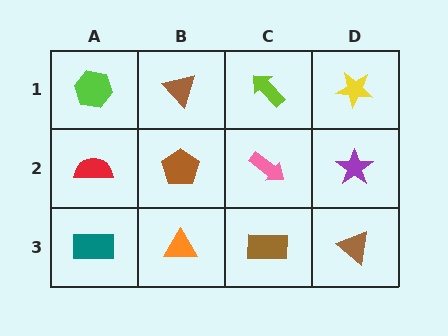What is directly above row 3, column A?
A red semicircle.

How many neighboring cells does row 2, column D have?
3.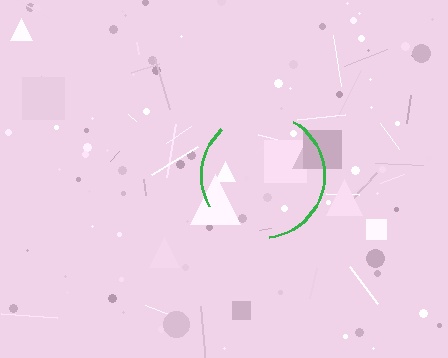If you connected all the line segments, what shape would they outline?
They would outline a circle.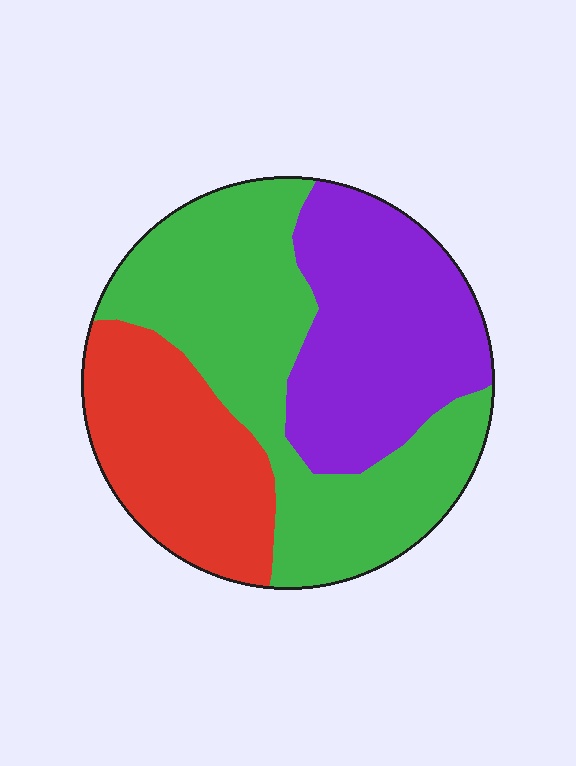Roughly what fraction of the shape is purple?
Purple takes up about one third (1/3) of the shape.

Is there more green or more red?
Green.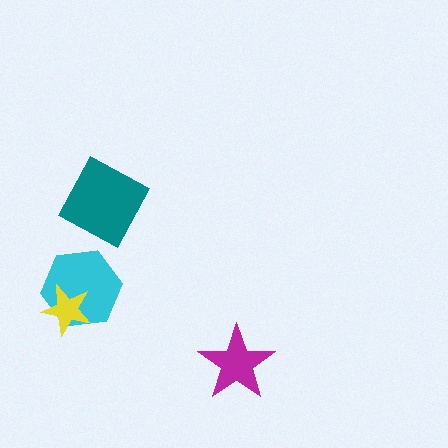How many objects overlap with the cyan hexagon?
1 object overlaps with the cyan hexagon.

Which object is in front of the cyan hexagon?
The yellow star is in front of the cyan hexagon.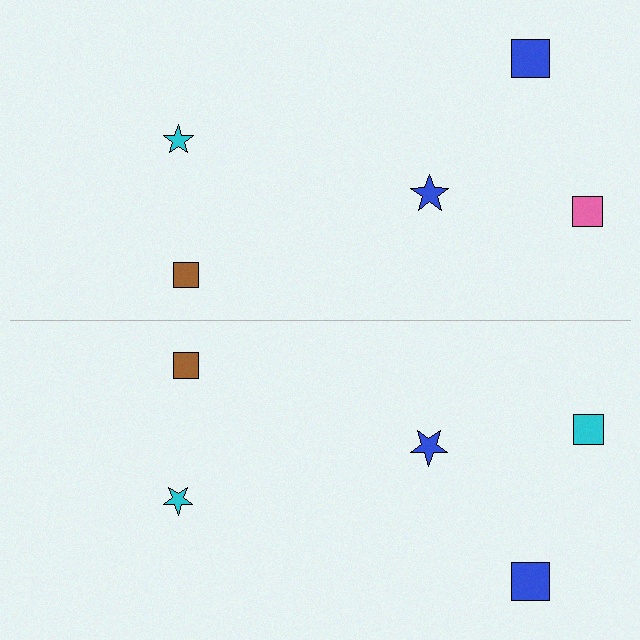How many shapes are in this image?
There are 10 shapes in this image.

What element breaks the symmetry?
The cyan square on the bottom side breaks the symmetry — its mirror counterpart is pink.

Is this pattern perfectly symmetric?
No, the pattern is not perfectly symmetric. The cyan square on the bottom side breaks the symmetry — its mirror counterpart is pink.